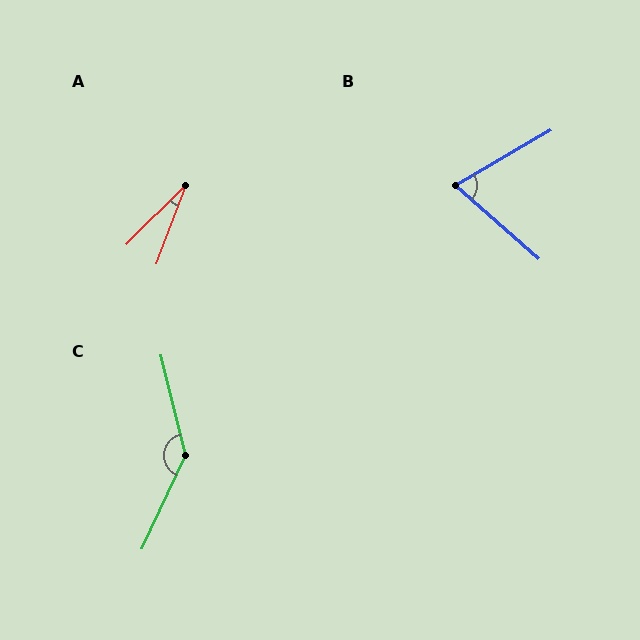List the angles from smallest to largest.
A (24°), B (72°), C (142°).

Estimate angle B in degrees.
Approximately 72 degrees.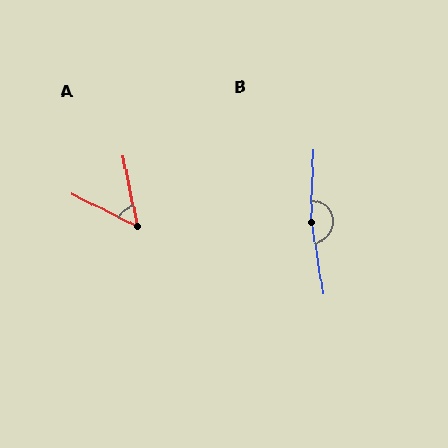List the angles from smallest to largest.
A (52°), B (169°).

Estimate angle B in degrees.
Approximately 169 degrees.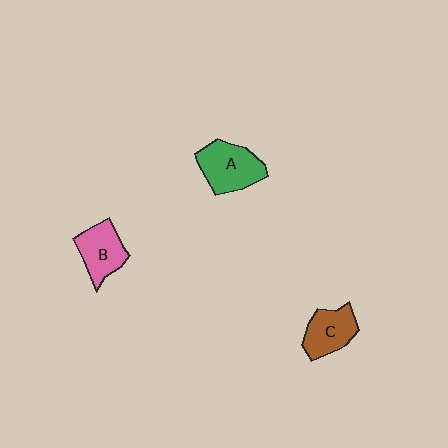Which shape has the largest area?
Shape A (green).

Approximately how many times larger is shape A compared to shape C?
Approximately 1.2 times.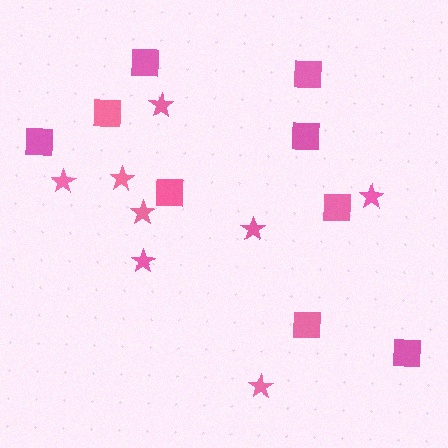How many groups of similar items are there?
There are 2 groups: one group of squares (9) and one group of stars (8).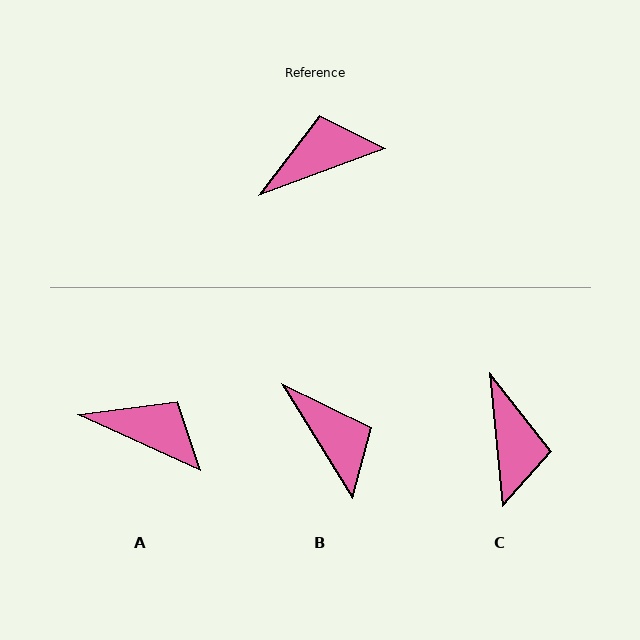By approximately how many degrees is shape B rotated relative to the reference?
Approximately 78 degrees clockwise.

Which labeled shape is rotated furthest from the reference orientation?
C, about 105 degrees away.